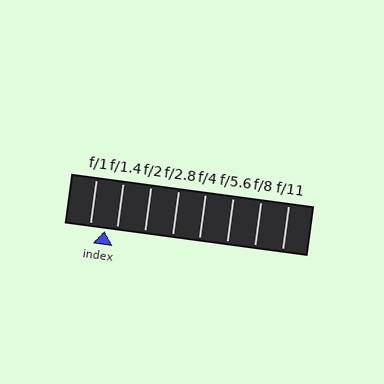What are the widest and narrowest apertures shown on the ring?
The widest aperture shown is f/1 and the narrowest is f/11.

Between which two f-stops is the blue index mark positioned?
The index mark is between f/1 and f/1.4.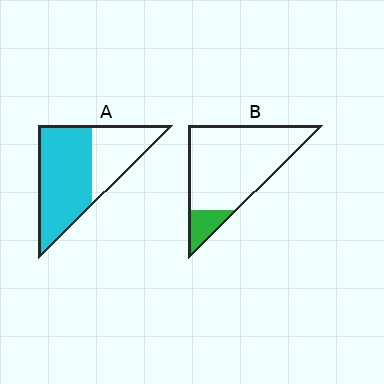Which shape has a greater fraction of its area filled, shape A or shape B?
Shape A.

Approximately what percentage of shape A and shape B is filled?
A is approximately 65% and B is approximately 15%.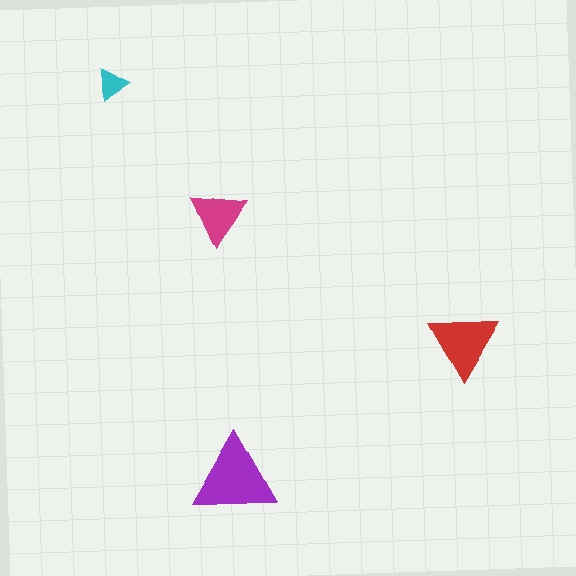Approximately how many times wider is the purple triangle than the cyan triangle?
About 2.5 times wider.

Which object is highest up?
The cyan triangle is topmost.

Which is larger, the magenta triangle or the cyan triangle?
The magenta one.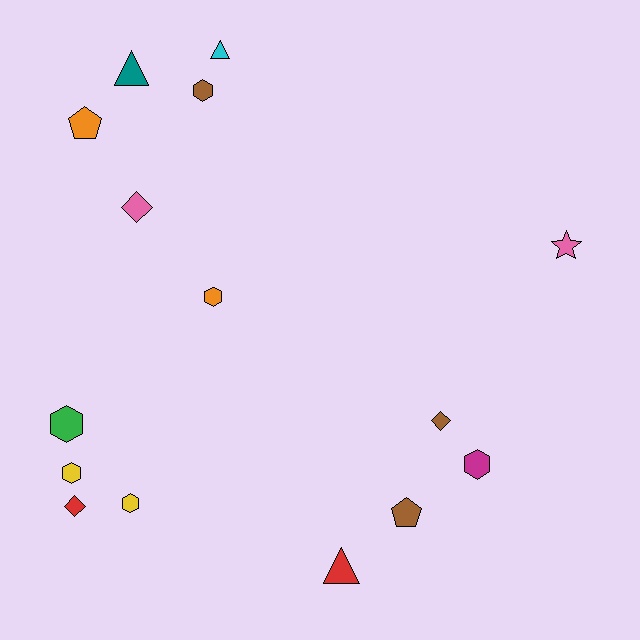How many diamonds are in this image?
There are 3 diamonds.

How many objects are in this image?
There are 15 objects.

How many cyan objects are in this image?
There is 1 cyan object.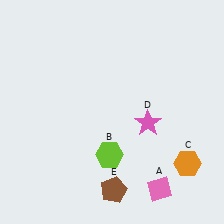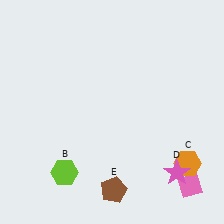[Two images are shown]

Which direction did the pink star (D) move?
The pink star (D) moved down.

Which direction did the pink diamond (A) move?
The pink diamond (A) moved right.